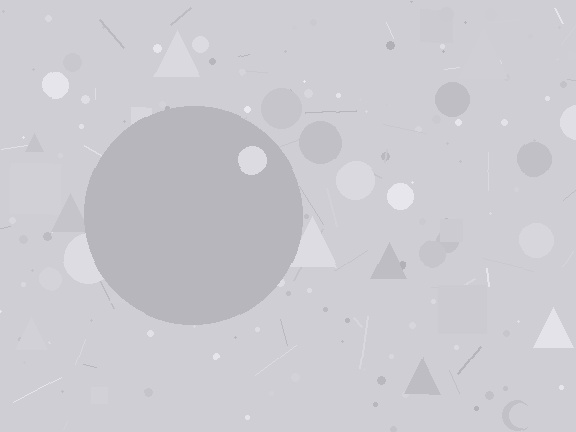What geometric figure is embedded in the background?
A circle is embedded in the background.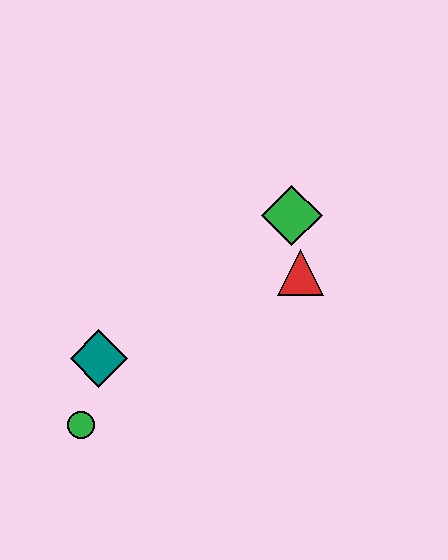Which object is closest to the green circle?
The teal diamond is closest to the green circle.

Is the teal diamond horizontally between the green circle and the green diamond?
Yes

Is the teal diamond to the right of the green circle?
Yes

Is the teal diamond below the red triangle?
Yes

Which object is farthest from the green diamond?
The green circle is farthest from the green diamond.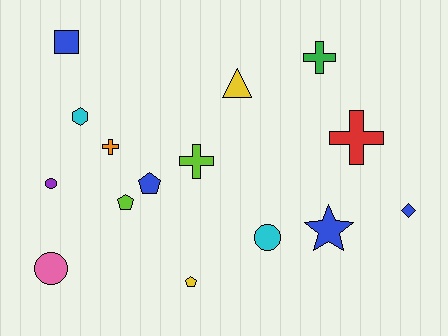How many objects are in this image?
There are 15 objects.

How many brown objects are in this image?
There are no brown objects.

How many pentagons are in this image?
There are 3 pentagons.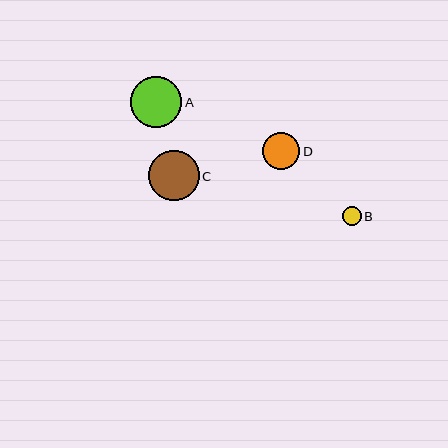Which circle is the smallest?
Circle B is the smallest with a size of approximately 19 pixels.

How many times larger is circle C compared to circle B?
Circle C is approximately 2.7 times the size of circle B.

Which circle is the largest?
Circle A is the largest with a size of approximately 51 pixels.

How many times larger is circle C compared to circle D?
Circle C is approximately 1.4 times the size of circle D.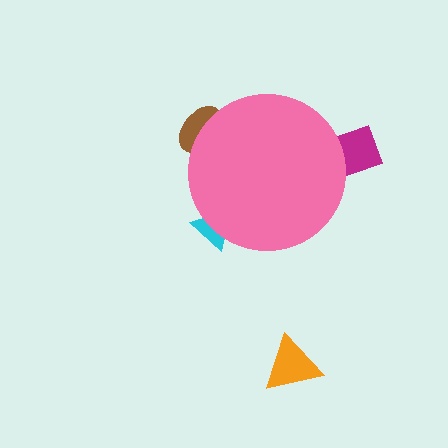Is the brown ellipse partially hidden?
Yes, the brown ellipse is partially hidden behind the pink circle.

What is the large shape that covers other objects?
A pink circle.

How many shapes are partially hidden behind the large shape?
3 shapes are partially hidden.